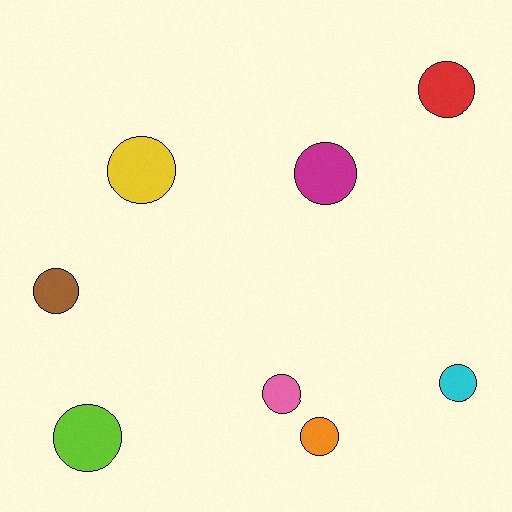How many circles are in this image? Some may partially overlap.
There are 8 circles.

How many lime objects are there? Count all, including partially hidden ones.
There is 1 lime object.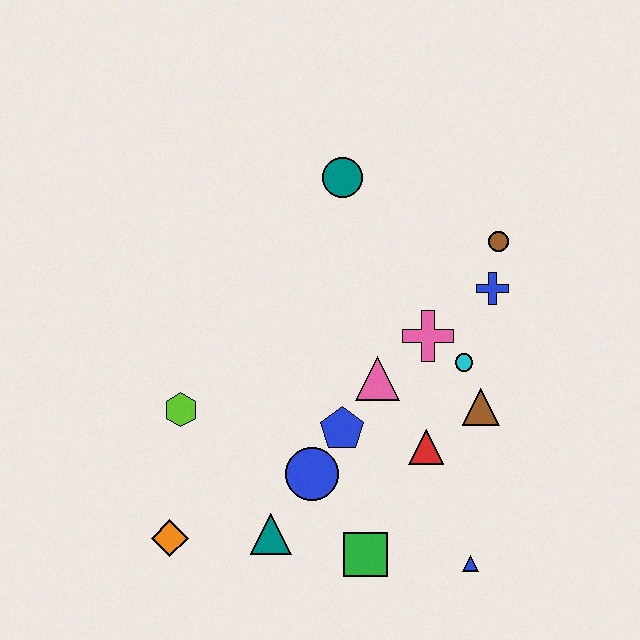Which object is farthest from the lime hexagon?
The brown circle is farthest from the lime hexagon.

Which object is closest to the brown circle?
The blue cross is closest to the brown circle.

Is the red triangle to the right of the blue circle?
Yes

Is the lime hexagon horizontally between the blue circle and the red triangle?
No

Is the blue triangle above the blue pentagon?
No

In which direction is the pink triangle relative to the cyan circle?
The pink triangle is to the left of the cyan circle.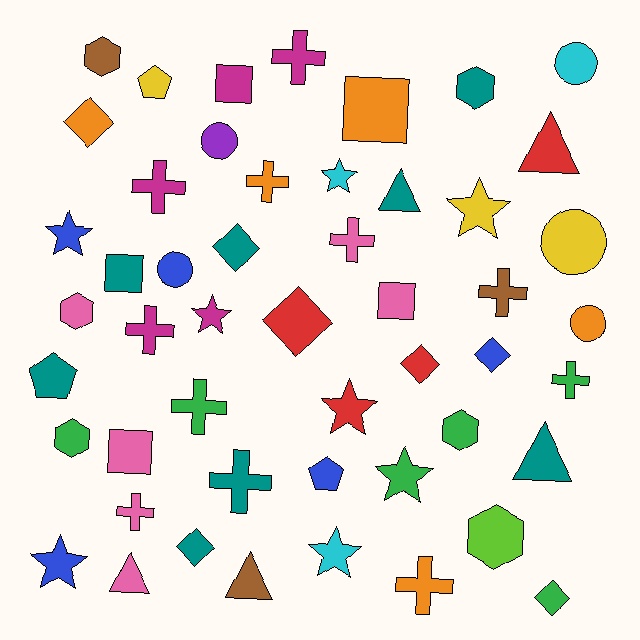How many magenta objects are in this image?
There are 5 magenta objects.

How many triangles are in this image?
There are 5 triangles.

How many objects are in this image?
There are 50 objects.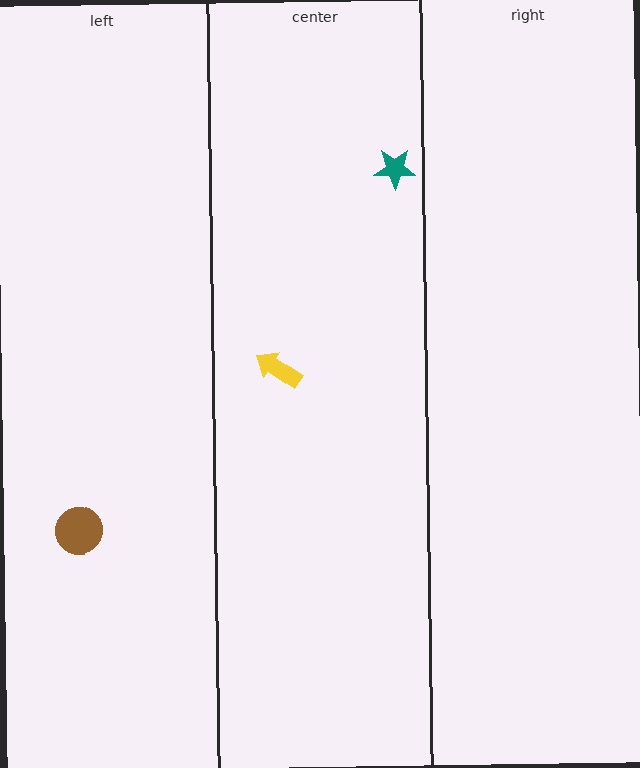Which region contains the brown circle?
The left region.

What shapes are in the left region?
The brown circle.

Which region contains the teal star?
The center region.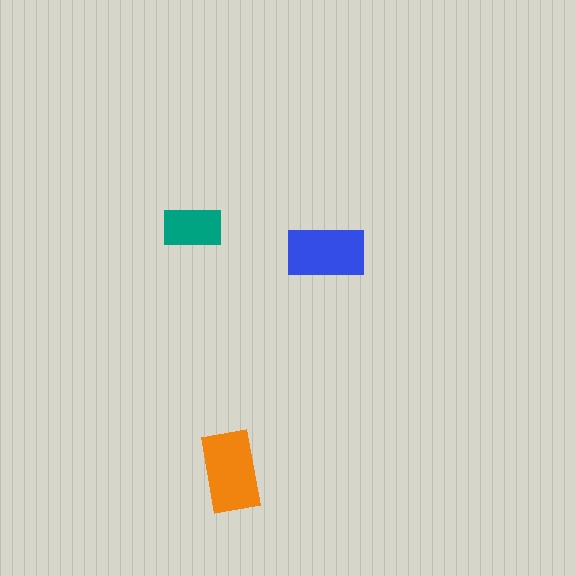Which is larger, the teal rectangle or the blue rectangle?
The blue one.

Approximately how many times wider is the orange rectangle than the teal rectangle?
About 1.5 times wider.